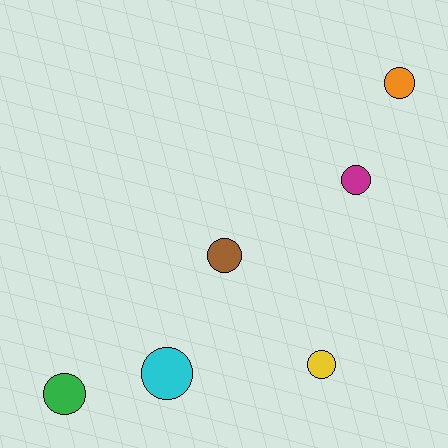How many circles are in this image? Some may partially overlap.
There are 6 circles.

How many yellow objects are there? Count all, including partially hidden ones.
There is 1 yellow object.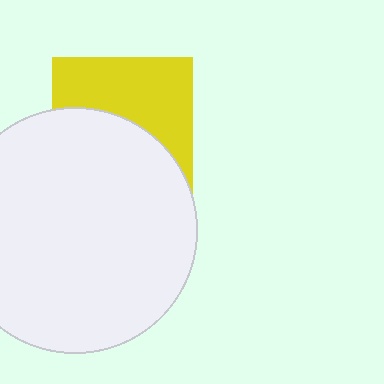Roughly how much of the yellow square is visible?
About half of it is visible (roughly 50%).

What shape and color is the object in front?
The object in front is a white circle.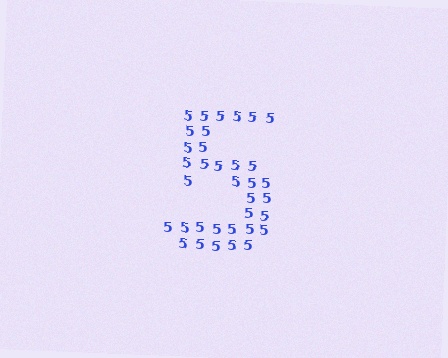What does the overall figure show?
The overall figure shows the digit 5.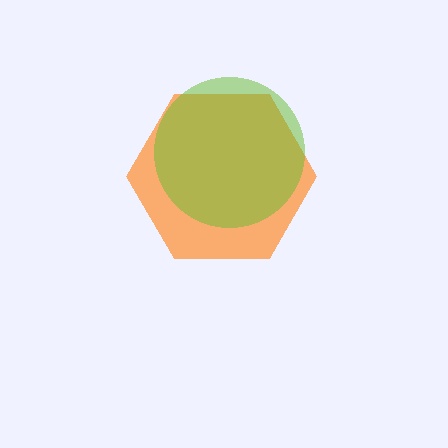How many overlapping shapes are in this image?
There are 2 overlapping shapes in the image.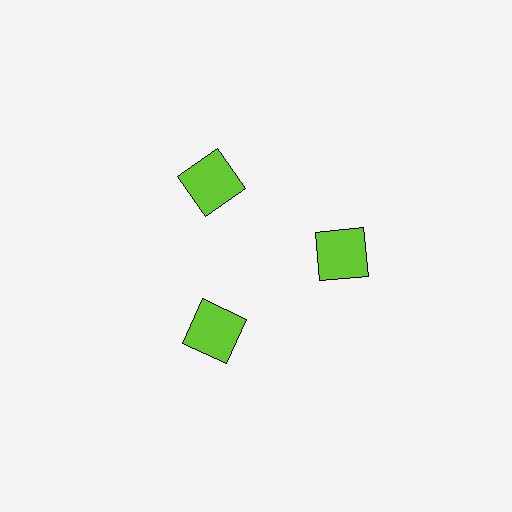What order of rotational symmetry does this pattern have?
This pattern has 3-fold rotational symmetry.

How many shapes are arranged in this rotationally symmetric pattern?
There are 3 shapes, arranged in 3 groups of 1.